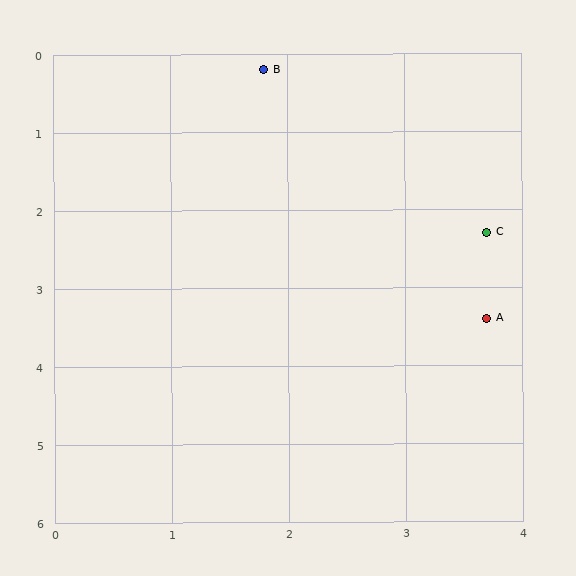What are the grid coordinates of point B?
Point B is at approximately (1.8, 0.2).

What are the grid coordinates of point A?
Point A is at approximately (3.7, 3.4).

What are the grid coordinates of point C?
Point C is at approximately (3.7, 2.3).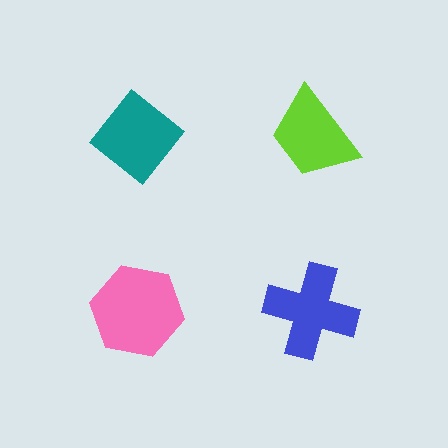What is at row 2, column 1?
A pink hexagon.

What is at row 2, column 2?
A blue cross.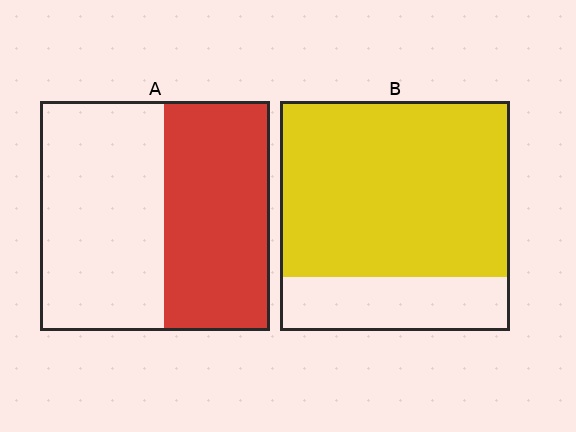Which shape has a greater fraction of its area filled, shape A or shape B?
Shape B.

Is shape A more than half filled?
Roughly half.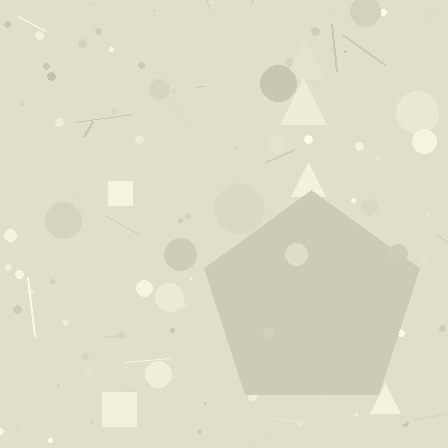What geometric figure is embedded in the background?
A pentagon is embedded in the background.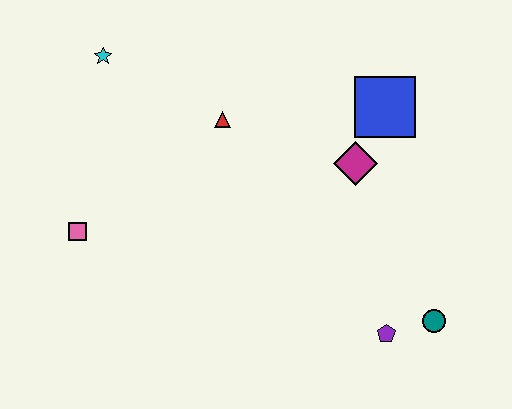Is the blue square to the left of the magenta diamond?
No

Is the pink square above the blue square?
No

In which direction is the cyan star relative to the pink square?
The cyan star is above the pink square.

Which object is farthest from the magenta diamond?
The pink square is farthest from the magenta diamond.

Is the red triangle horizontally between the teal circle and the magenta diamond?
No